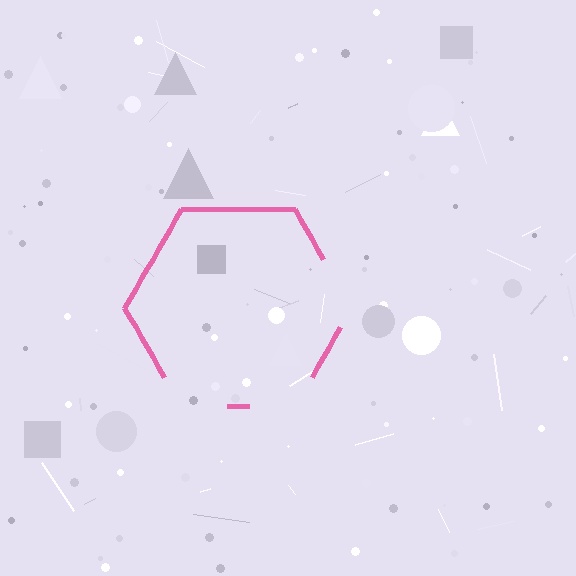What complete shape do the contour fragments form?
The contour fragments form a hexagon.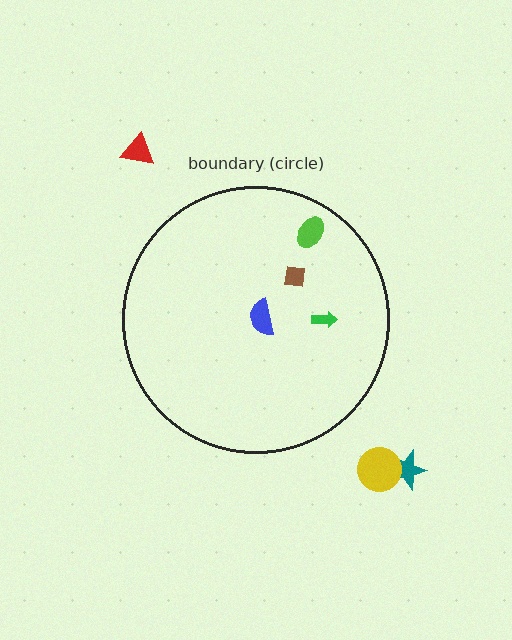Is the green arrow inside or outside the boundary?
Inside.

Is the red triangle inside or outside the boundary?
Outside.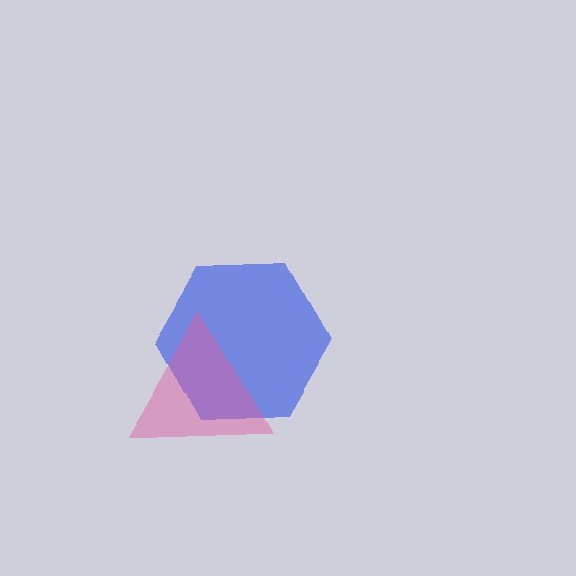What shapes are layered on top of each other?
The layered shapes are: a blue hexagon, a pink triangle.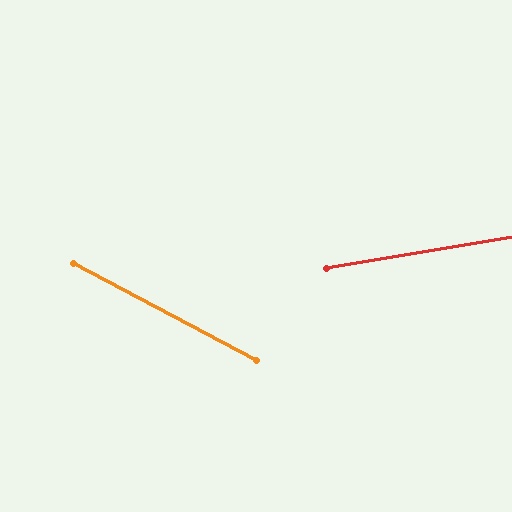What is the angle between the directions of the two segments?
Approximately 38 degrees.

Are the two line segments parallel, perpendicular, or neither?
Neither parallel nor perpendicular — they differ by about 38°.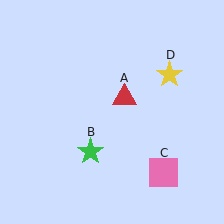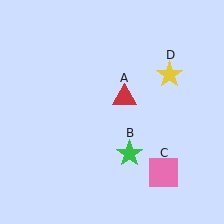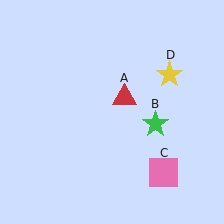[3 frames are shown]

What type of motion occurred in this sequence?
The green star (object B) rotated counterclockwise around the center of the scene.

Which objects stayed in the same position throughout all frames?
Red triangle (object A) and pink square (object C) and yellow star (object D) remained stationary.